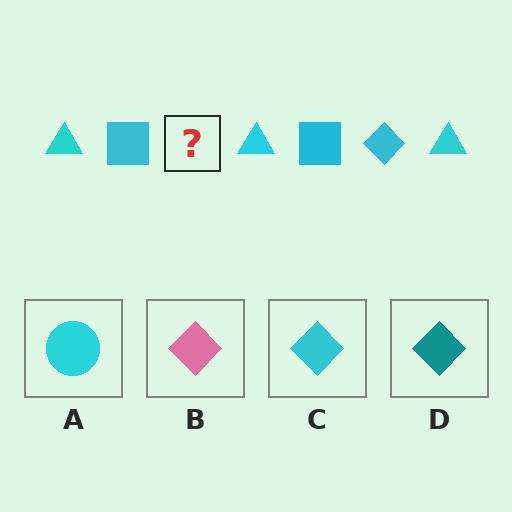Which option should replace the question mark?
Option C.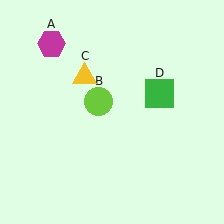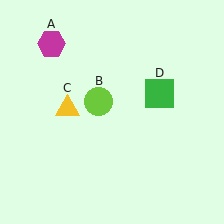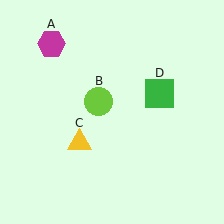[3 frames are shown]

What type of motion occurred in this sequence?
The yellow triangle (object C) rotated counterclockwise around the center of the scene.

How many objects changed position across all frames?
1 object changed position: yellow triangle (object C).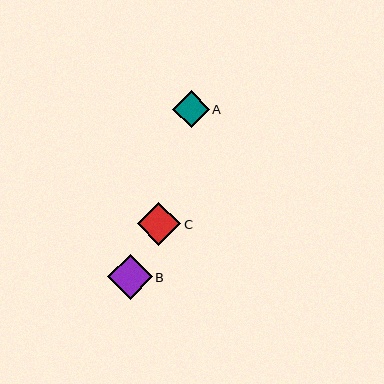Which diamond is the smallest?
Diamond A is the smallest with a size of approximately 37 pixels.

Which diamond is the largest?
Diamond B is the largest with a size of approximately 45 pixels.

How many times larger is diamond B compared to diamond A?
Diamond B is approximately 1.2 times the size of diamond A.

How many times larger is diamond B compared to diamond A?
Diamond B is approximately 1.2 times the size of diamond A.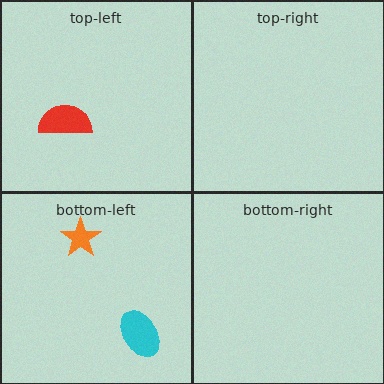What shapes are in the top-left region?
The red semicircle.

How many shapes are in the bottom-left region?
2.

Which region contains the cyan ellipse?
The bottom-left region.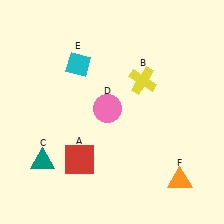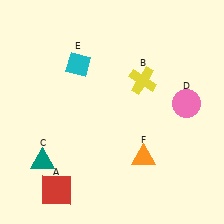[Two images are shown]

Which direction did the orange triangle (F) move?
The orange triangle (F) moved left.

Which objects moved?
The objects that moved are: the red square (A), the pink circle (D), the orange triangle (F).